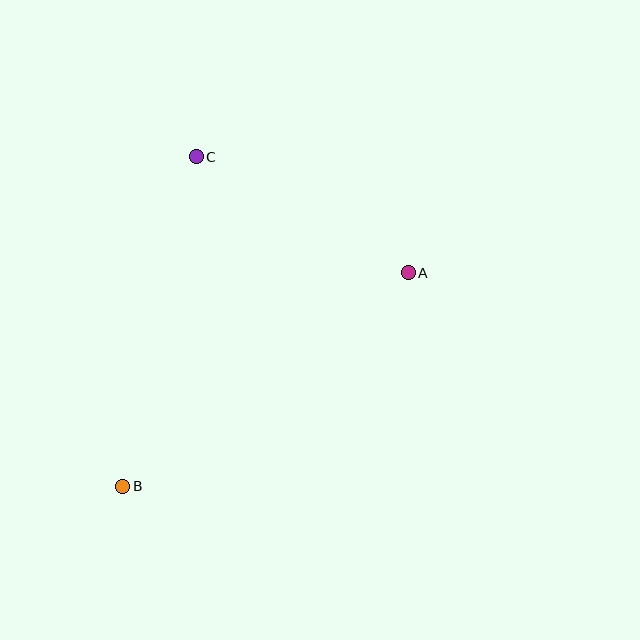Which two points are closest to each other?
Points A and C are closest to each other.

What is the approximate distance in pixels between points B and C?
The distance between B and C is approximately 337 pixels.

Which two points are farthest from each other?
Points A and B are farthest from each other.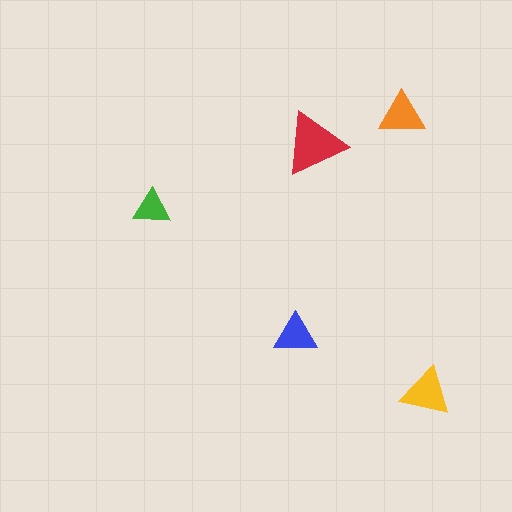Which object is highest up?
The orange triangle is topmost.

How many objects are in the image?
There are 5 objects in the image.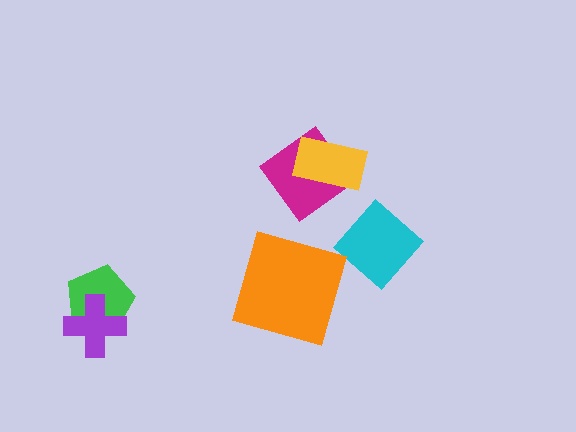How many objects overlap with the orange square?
0 objects overlap with the orange square.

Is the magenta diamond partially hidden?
Yes, it is partially covered by another shape.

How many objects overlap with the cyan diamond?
0 objects overlap with the cyan diamond.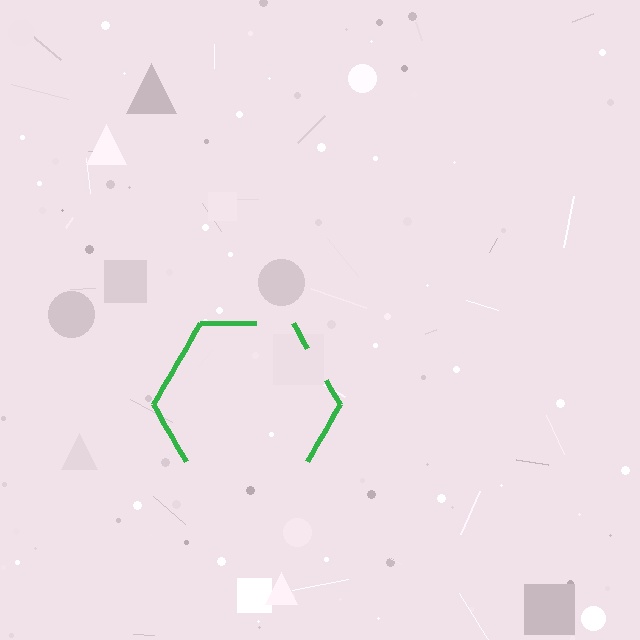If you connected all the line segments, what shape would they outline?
They would outline a hexagon.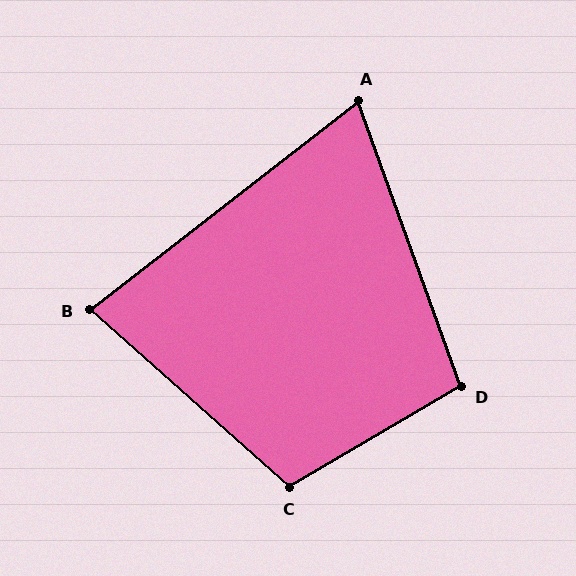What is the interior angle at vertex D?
Approximately 100 degrees (obtuse).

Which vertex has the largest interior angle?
C, at approximately 108 degrees.